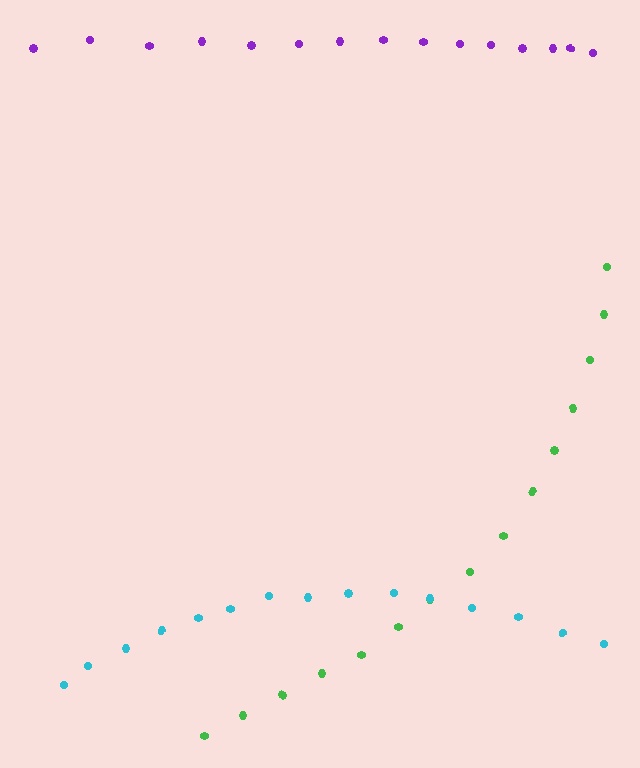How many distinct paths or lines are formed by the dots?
There are 3 distinct paths.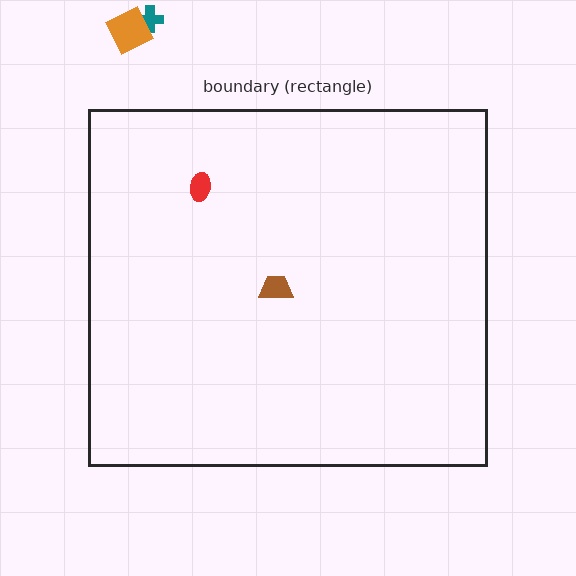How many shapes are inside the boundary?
2 inside, 2 outside.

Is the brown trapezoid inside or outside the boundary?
Inside.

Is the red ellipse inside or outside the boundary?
Inside.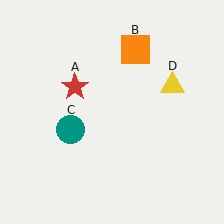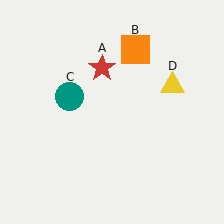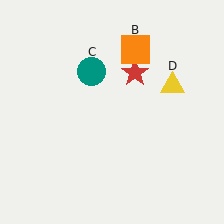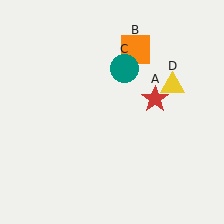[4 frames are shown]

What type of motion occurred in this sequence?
The red star (object A), teal circle (object C) rotated clockwise around the center of the scene.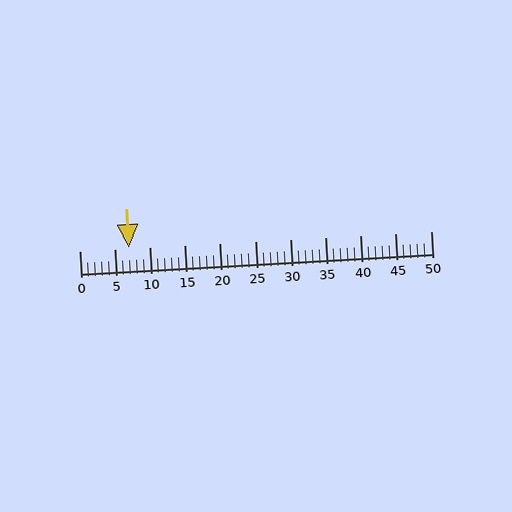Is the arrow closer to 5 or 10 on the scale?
The arrow is closer to 5.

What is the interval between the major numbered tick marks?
The major tick marks are spaced 5 units apart.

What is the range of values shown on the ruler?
The ruler shows values from 0 to 50.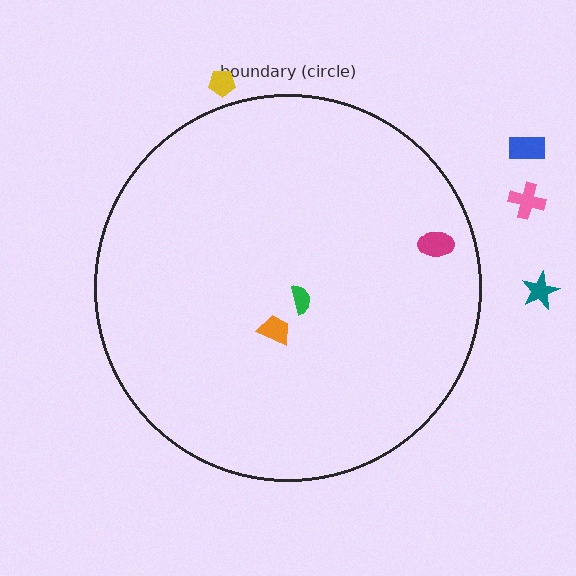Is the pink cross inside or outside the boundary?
Outside.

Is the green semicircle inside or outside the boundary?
Inside.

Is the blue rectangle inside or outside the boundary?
Outside.